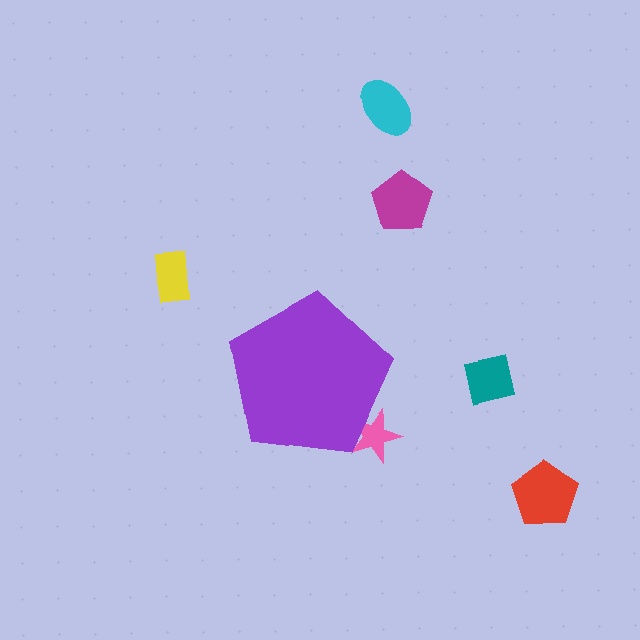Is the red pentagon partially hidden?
No, the red pentagon is fully visible.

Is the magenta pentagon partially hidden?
No, the magenta pentagon is fully visible.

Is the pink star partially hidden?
Yes, the pink star is partially hidden behind the purple pentagon.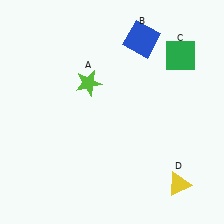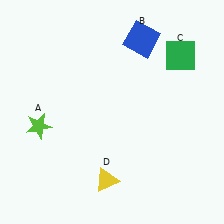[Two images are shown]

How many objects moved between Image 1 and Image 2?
2 objects moved between the two images.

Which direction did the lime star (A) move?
The lime star (A) moved left.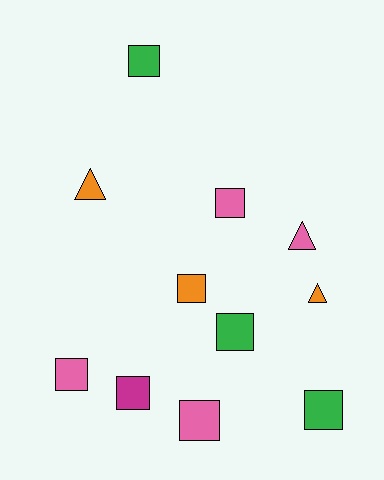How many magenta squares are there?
There is 1 magenta square.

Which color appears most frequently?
Pink, with 4 objects.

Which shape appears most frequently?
Square, with 8 objects.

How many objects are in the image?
There are 11 objects.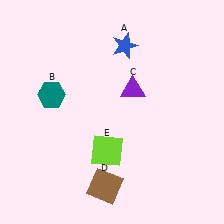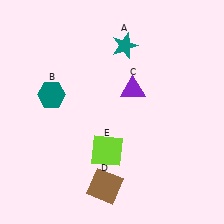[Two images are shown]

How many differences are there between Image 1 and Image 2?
There is 1 difference between the two images.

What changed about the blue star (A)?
In Image 1, A is blue. In Image 2, it changed to teal.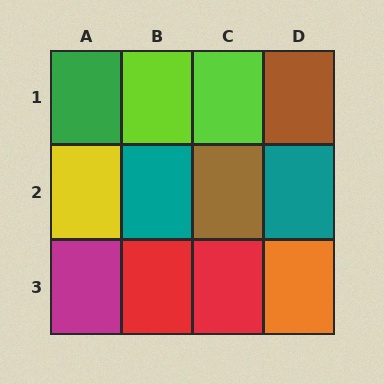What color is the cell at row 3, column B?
Red.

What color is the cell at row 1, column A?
Green.